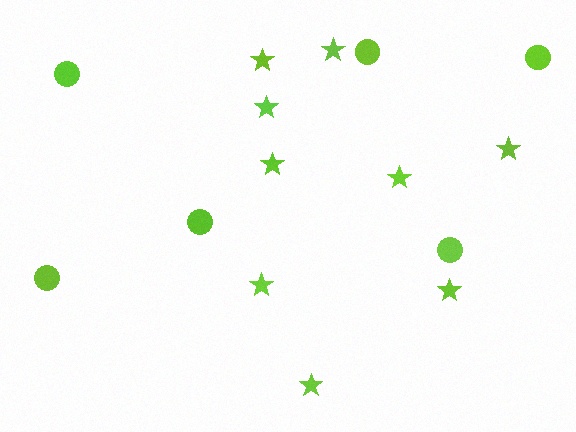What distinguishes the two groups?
There are 2 groups: one group of stars (9) and one group of circles (6).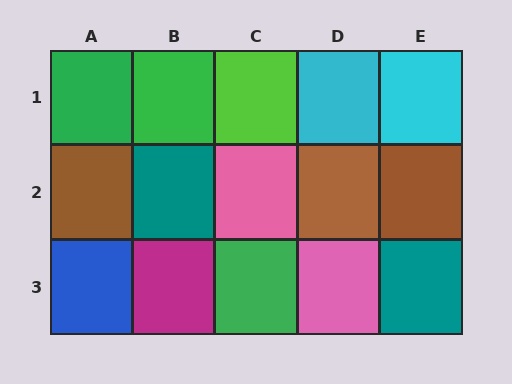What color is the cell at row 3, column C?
Green.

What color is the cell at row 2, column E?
Brown.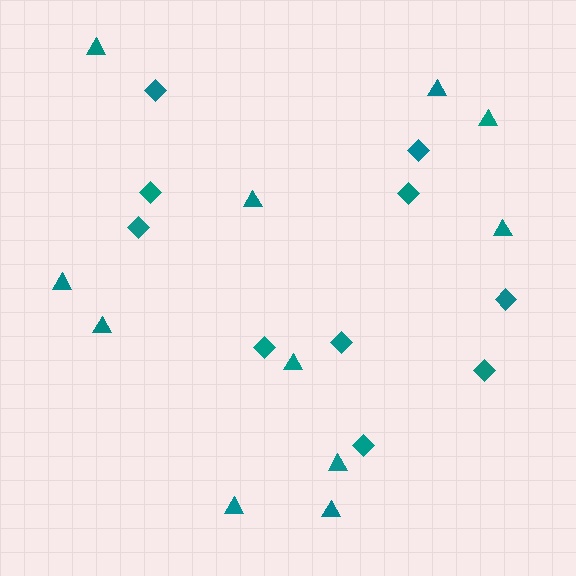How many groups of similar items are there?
There are 2 groups: one group of diamonds (10) and one group of triangles (11).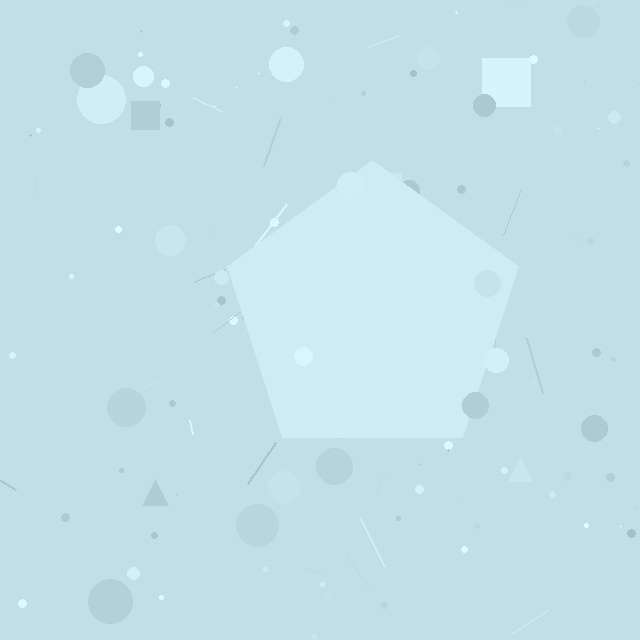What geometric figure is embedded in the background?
A pentagon is embedded in the background.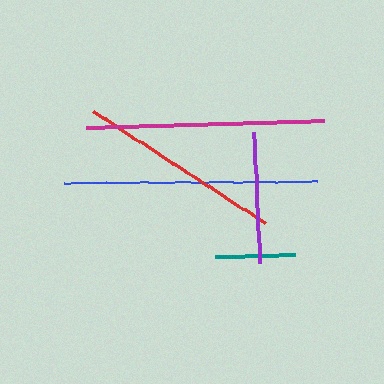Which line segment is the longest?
The blue line is the longest at approximately 254 pixels.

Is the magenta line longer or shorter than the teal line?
The magenta line is longer than the teal line.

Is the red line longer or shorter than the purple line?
The red line is longer than the purple line.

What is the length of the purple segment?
The purple segment is approximately 131 pixels long.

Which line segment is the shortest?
The teal line is the shortest at approximately 80 pixels.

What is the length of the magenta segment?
The magenta segment is approximately 238 pixels long.